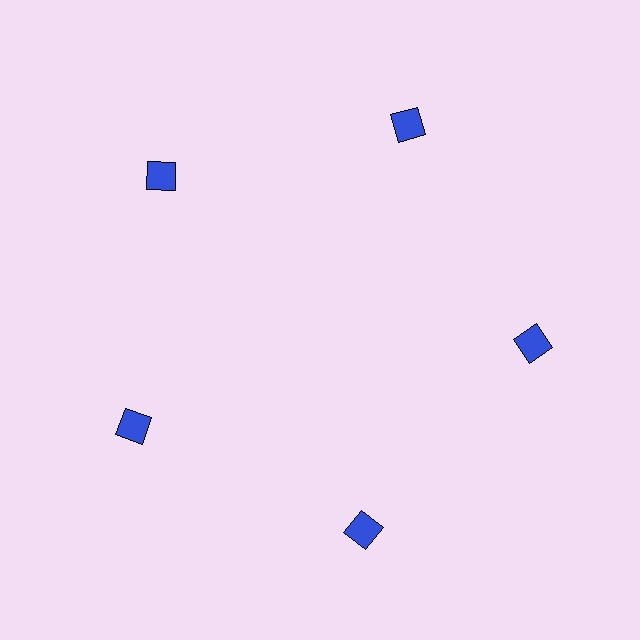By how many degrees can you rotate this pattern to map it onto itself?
The pattern maps onto itself every 72 degrees of rotation.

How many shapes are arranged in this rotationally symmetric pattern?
There are 5 shapes, arranged in 5 groups of 1.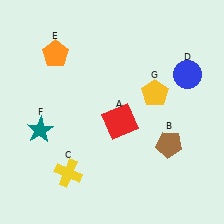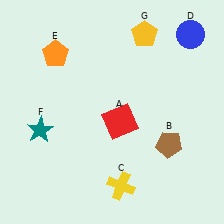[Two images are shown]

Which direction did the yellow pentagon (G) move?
The yellow pentagon (G) moved up.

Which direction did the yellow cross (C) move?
The yellow cross (C) moved right.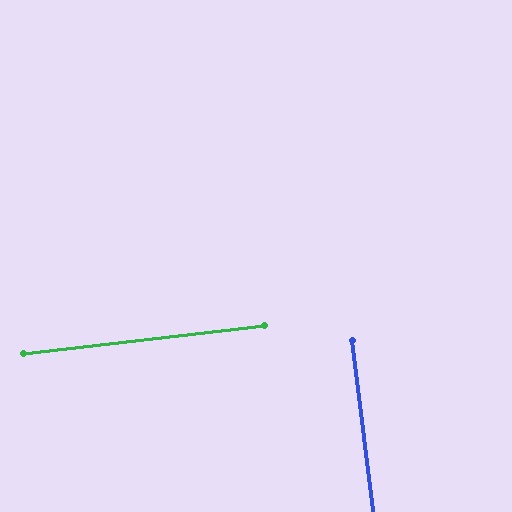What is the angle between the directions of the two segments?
Approximately 90 degrees.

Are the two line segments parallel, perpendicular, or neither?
Perpendicular — they meet at approximately 90°.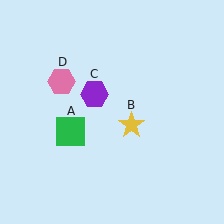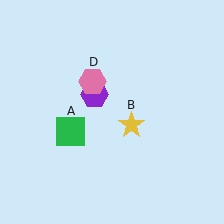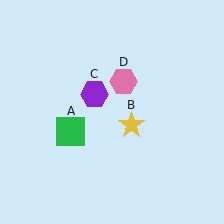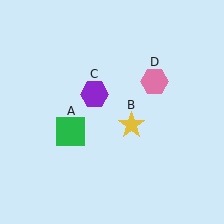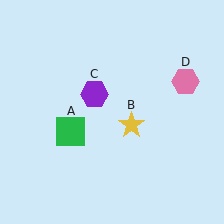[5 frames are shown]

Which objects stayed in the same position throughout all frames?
Green square (object A) and yellow star (object B) and purple hexagon (object C) remained stationary.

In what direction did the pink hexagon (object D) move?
The pink hexagon (object D) moved right.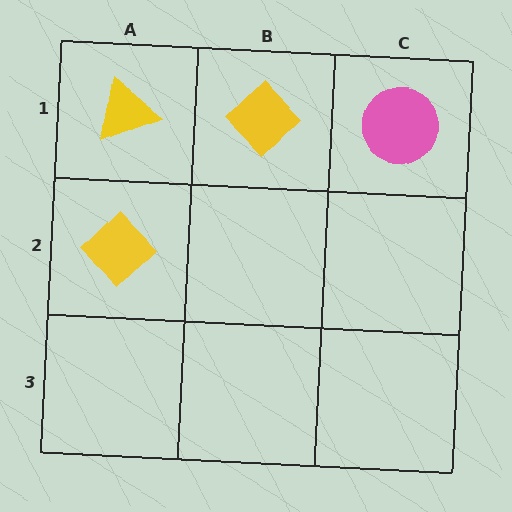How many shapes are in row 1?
3 shapes.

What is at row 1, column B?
A yellow diamond.